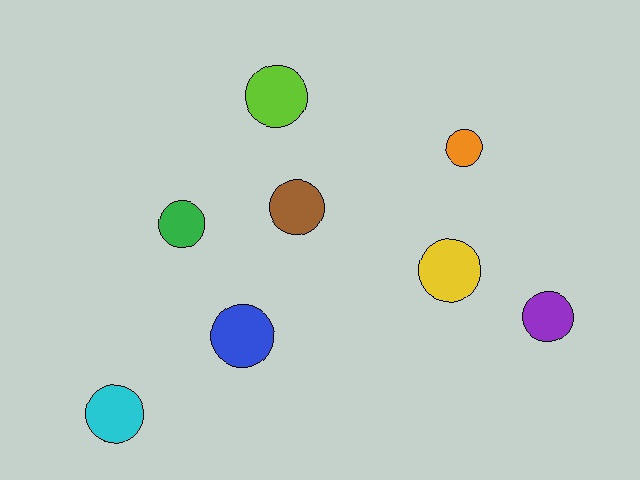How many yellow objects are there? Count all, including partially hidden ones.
There is 1 yellow object.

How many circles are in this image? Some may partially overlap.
There are 8 circles.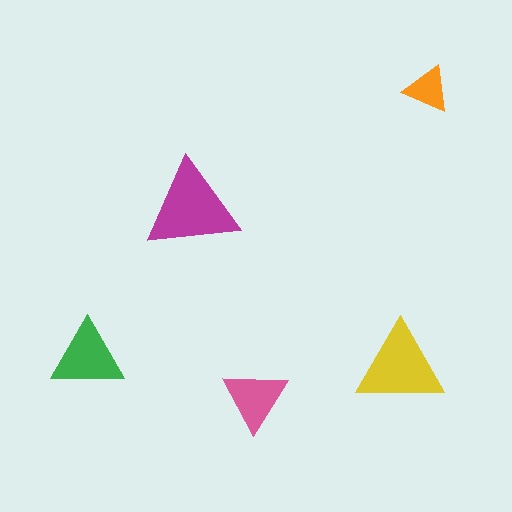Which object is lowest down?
The pink triangle is bottommost.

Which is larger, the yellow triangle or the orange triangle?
The yellow one.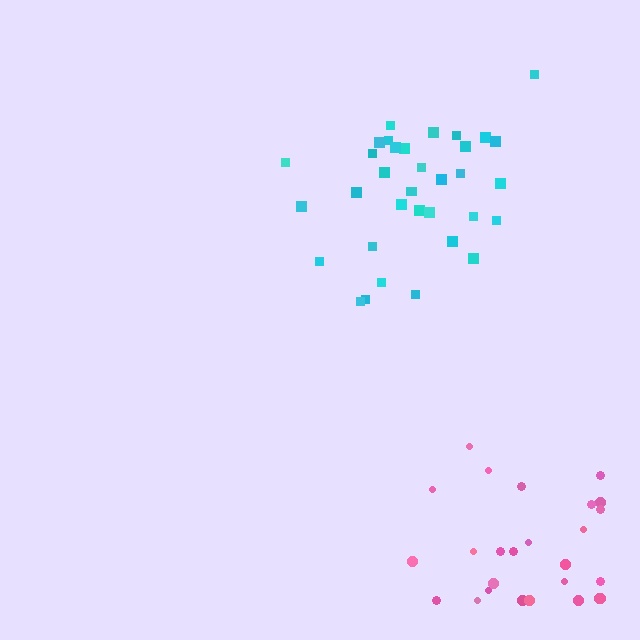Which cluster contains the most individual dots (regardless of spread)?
Cyan (35).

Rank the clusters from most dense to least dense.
cyan, pink.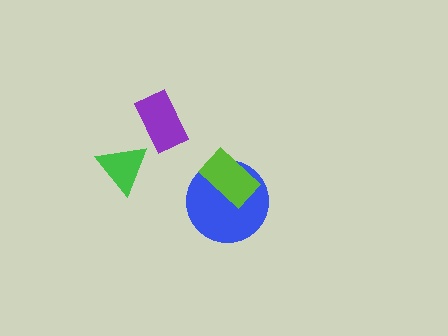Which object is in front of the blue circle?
The lime rectangle is in front of the blue circle.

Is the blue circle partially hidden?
Yes, it is partially covered by another shape.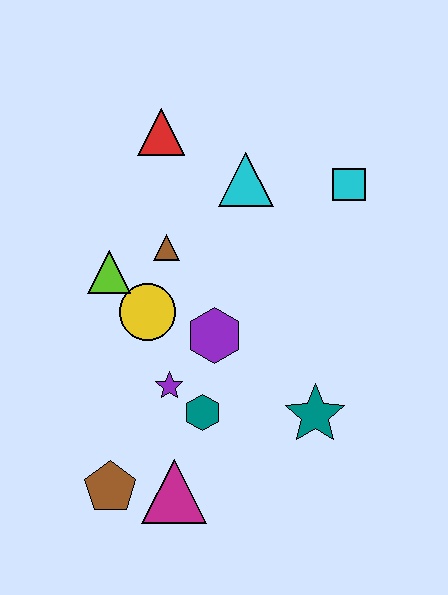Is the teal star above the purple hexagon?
No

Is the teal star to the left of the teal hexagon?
No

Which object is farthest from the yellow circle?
The cyan square is farthest from the yellow circle.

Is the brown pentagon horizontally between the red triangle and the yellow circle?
No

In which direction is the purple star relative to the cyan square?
The purple star is below the cyan square.